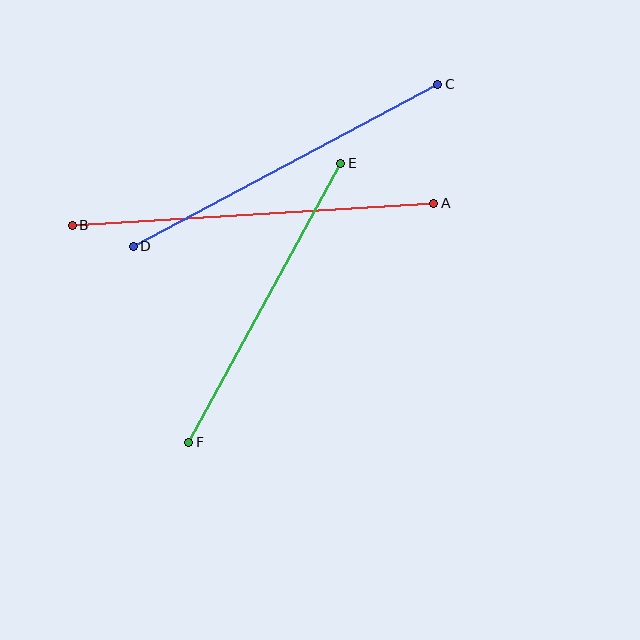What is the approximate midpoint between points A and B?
The midpoint is at approximately (253, 214) pixels.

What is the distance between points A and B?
The distance is approximately 362 pixels.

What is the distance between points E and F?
The distance is approximately 318 pixels.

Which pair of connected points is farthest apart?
Points A and B are farthest apart.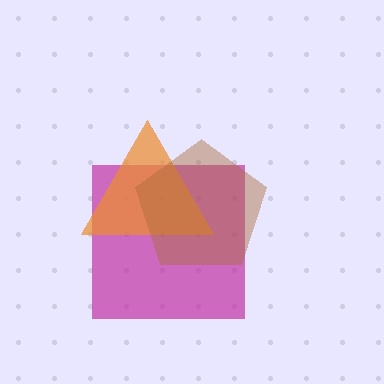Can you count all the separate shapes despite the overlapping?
Yes, there are 3 separate shapes.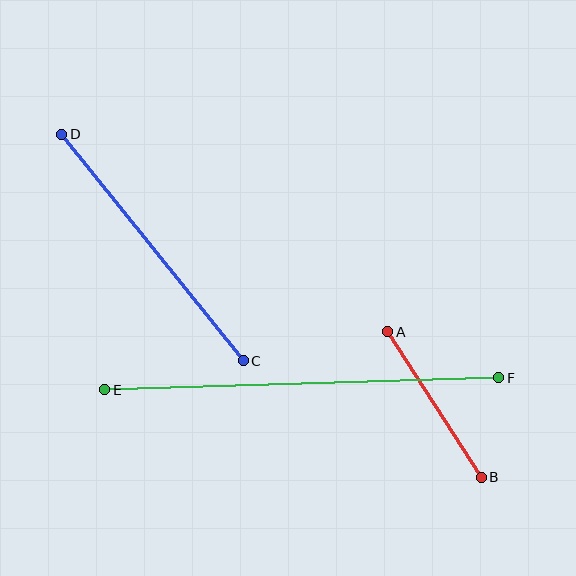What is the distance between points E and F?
The distance is approximately 394 pixels.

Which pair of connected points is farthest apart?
Points E and F are farthest apart.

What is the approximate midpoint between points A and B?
The midpoint is at approximately (435, 405) pixels.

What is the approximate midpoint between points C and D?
The midpoint is at approximately (153, 247) pixels.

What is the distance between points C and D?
The distance is approximately 290 pixels.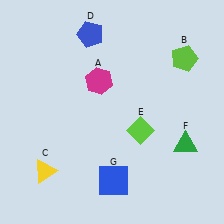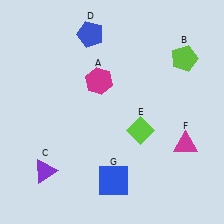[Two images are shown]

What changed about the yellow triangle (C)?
In Image 1, C is yellow. In Image 2, it changed to purple.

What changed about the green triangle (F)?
In Image 1, F is green. In Image 2, it changed to magenta.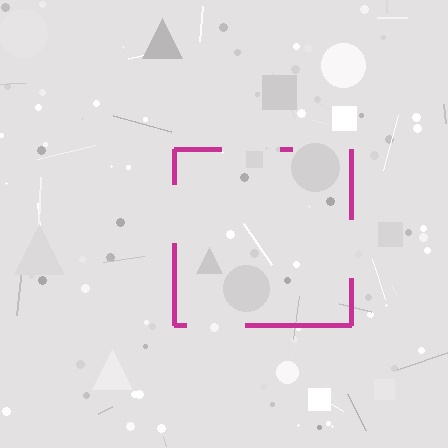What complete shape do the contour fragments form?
The contour fragments form a square.